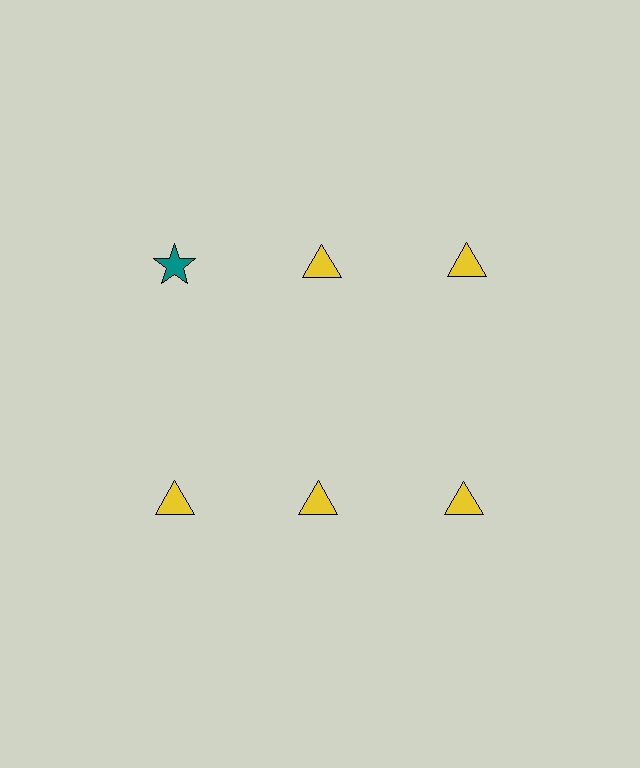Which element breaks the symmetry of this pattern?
The teal star in the top row, leftmost column breaks the symmetry. All other shapes are yellow triangles.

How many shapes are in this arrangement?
There are 6 shapes arranged in a grid pattern.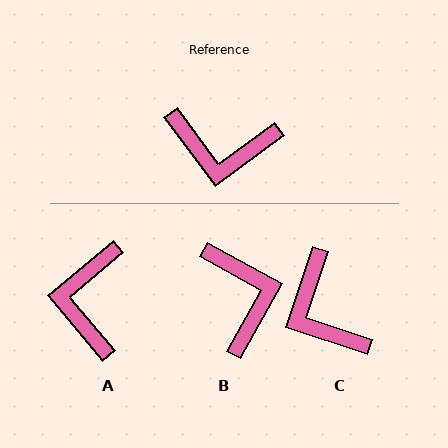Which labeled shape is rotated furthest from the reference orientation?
B, about 115 degrees away.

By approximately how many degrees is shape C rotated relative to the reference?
Approximately 55 degrees clockwise.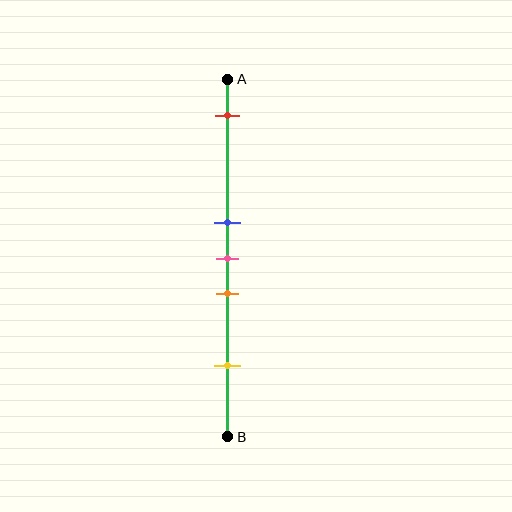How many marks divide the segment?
There are 5 marks dividing the segment.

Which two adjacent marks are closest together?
The blue and pink marks are the closest adjacent pair.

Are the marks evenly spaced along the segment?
No, the marks are not evenly spaced.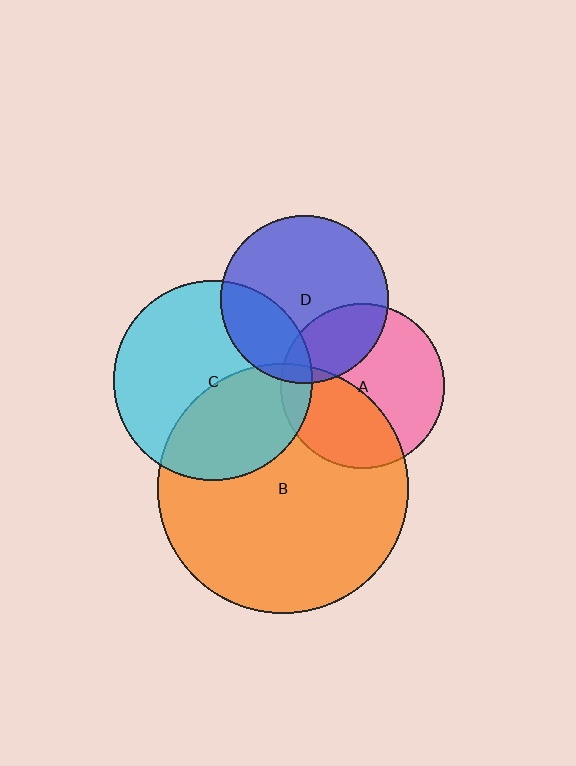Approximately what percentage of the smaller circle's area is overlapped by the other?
Approximately 5%.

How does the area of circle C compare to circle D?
Approximately 1.4 times.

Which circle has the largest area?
Circle B (orange).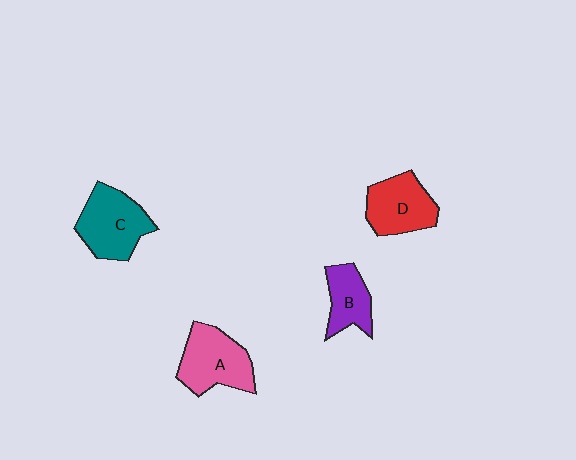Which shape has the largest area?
Shape C (teal).